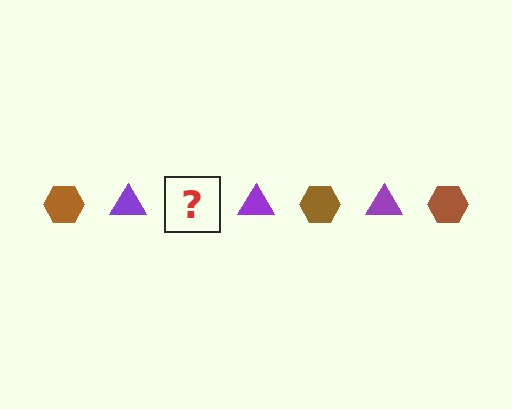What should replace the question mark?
The question mark should be replaced with a brown hexagon.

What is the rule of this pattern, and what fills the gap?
The rule is that the pattern alternates between brown hexagon and purple triangle. The gap should be filled with a brown hexagon.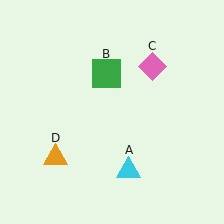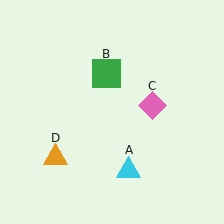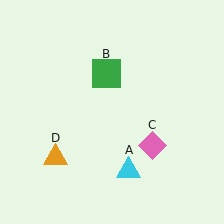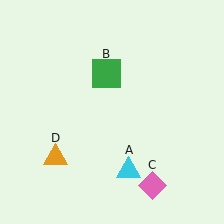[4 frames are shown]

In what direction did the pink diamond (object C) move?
The pink diamond (object C) moved down.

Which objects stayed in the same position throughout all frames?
Cyan triangle (object A) and green square (object B) and orange triangle (object D) remained stationary.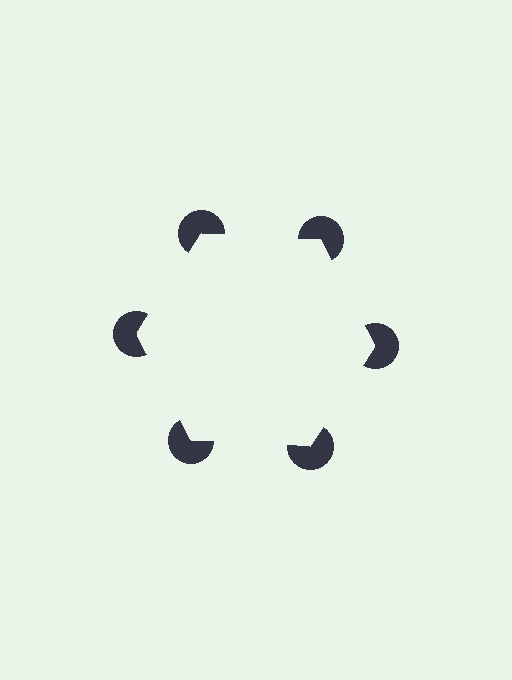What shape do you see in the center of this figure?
An illusory hexagon — its edges are inferred from the aligned wedge cuts in the pac-man discs, not physically drawn.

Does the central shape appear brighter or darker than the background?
It typically appears slightly brighter than the background, even though no actual brightness change is drawn.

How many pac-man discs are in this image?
There are 6 — one at each vertex of the illusory hexagon.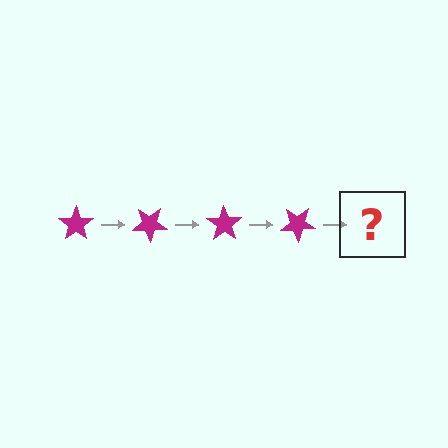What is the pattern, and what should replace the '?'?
The pattern is that the star rotates 35 degrees each step. The '?' should be a magenta star rotated 140 degrees.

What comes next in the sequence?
The next element should be a magenta star rotated 140 degrees.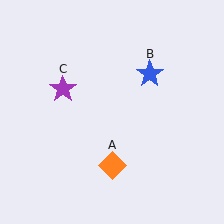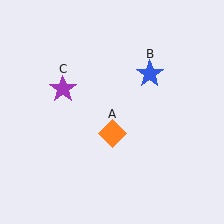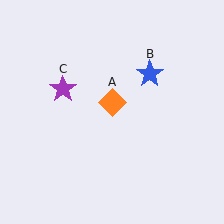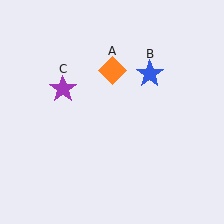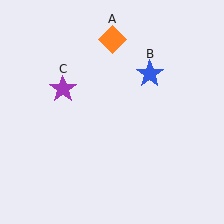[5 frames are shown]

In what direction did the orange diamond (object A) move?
The orange diamond (object A) moved up.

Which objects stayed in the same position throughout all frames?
Blue star (object B) and purple star (object C) remained stationary.